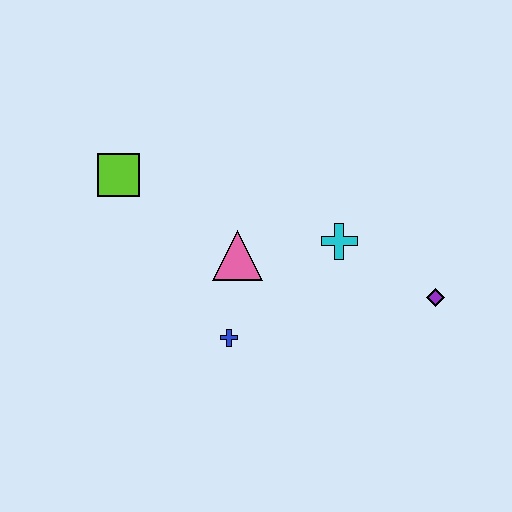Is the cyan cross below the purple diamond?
No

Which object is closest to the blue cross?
The pink triangle is closest to the blue cross.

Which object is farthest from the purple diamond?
The lime square is farthest from the purple diamond.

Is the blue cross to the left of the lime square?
No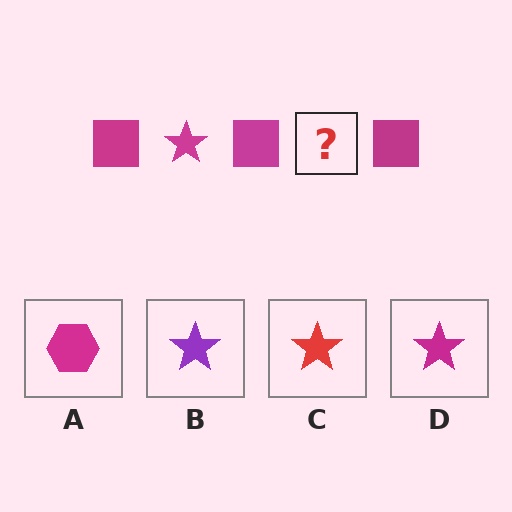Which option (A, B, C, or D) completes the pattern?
D.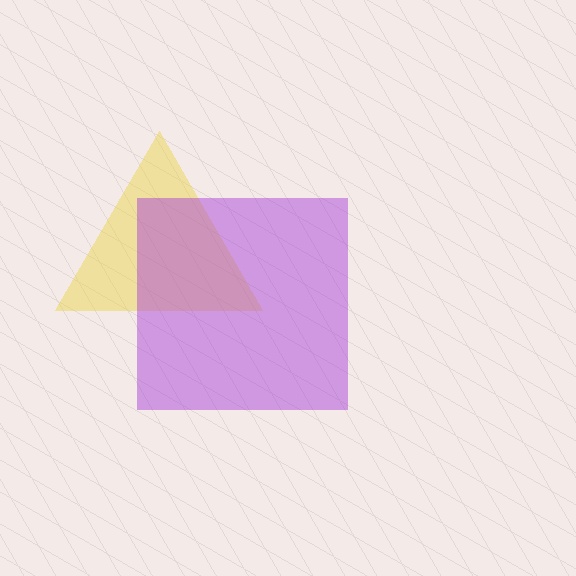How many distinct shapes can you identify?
There are 2 distinct shapes: a yellow triangle, a purple square.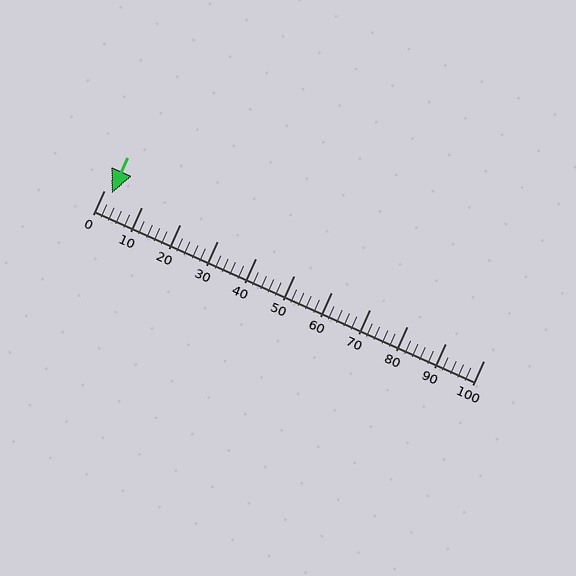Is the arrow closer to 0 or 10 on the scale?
The arrow is closer to 0.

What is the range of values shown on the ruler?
The ruler shows values from 0 to 100.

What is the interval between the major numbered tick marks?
The major tick marks are spaced 10 units apart.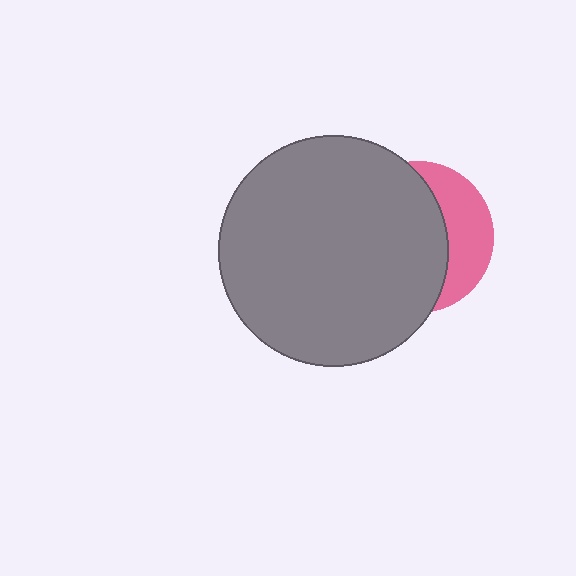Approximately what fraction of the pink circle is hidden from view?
Roughly 68% of the pink circle is hidden behind the gray circle.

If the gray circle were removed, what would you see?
You would see the complete pink circle.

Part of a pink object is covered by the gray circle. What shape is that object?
It is a circle.